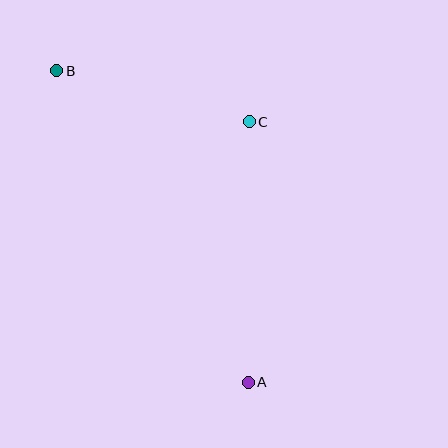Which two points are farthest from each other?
Points A and B are farthest from each other.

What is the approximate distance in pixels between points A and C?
The distance between A and C is approximately 260 pixels.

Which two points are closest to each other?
Points B and C are closest to each other.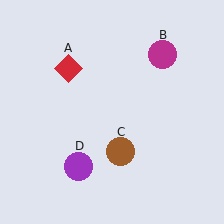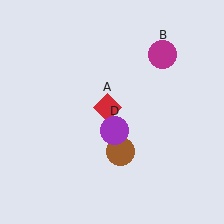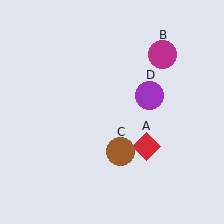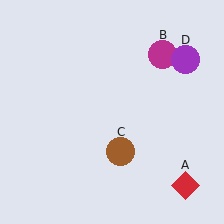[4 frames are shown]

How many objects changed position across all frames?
2 objects changed position: red diamond (object A), purple circle (object D).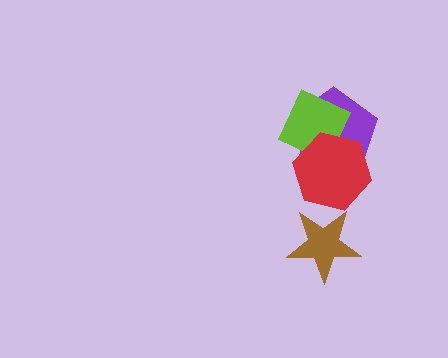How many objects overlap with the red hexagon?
2 objects overlap with the red hexagon.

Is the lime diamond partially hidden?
Yes, it is partially covered by another shape.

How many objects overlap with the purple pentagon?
2 objects overlap with the purple pentagon.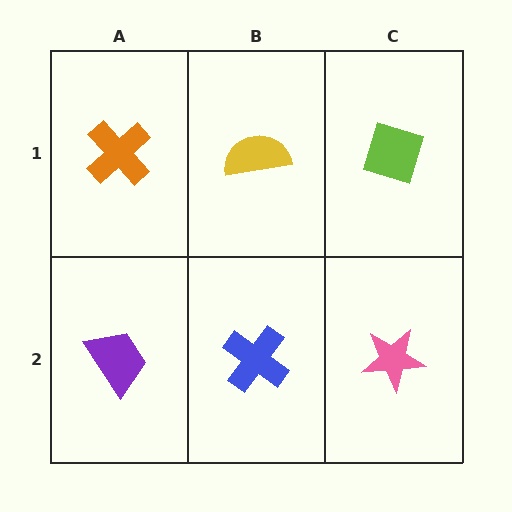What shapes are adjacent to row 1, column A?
A purple trapezoid (row 2, column A), a yellow semicircle (row 1, column B).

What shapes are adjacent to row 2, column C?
A lime diamond (row 1, column C), a blue cross (row 2, column B).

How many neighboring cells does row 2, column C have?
2.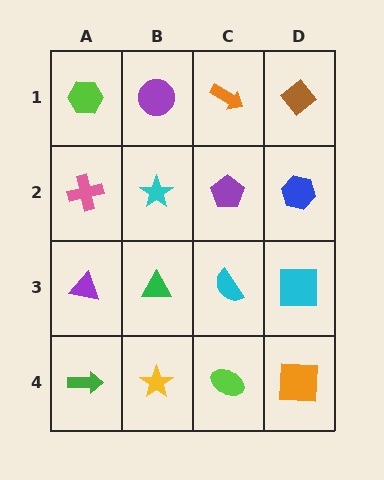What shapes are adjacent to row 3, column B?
A cyan star (row 2, column B), a yellow star (row 4, column B), a purple triangle (row 3, column A), a cyan semicircle (row 3, column C).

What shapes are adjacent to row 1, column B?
A cyan star (row 2, column B), a lime hexagon (row 1, column A), an orange arrow (row 1, column C).